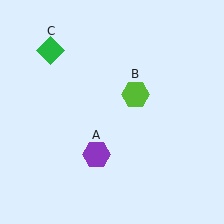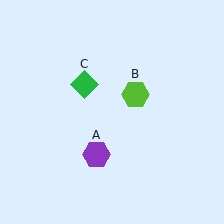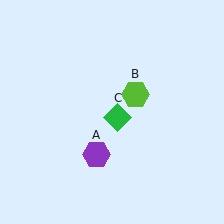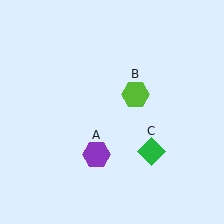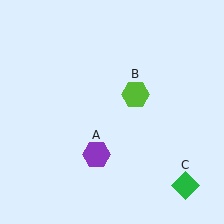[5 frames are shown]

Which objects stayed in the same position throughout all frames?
Purple hexagon (object A) and lime hexagon (object B) remained stationary.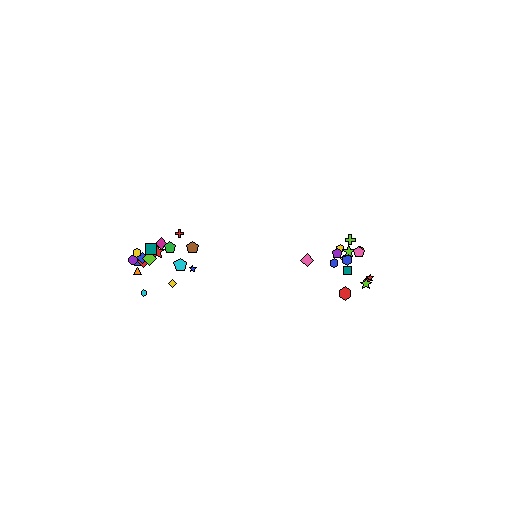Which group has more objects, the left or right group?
The left group.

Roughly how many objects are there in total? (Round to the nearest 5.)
Roughly 35 objects in total.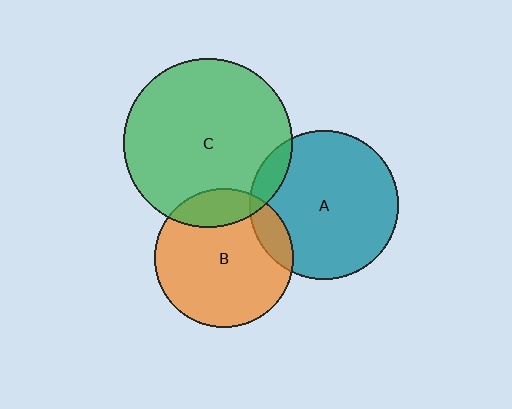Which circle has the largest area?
Circle C (green).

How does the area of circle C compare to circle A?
Approximately 1.3 times.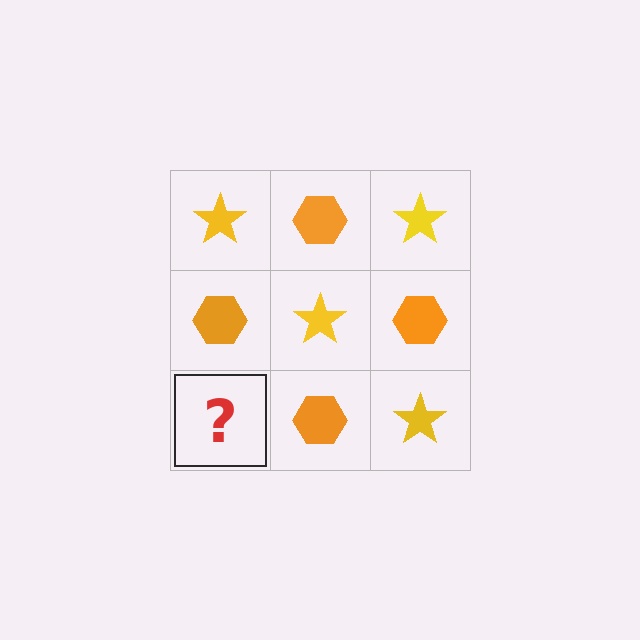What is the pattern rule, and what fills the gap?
The rule is that it alternates yellow star and orange hexagon in a checkerboard pattern. The gap should be filled with a yellow star.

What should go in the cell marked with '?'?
The missing cell should contain a yellow star.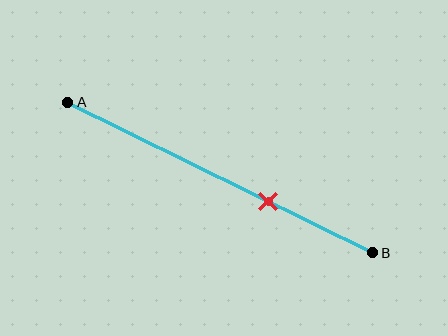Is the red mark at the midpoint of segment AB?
No, the mark is at about 65% from A, not at the 50% midpoint.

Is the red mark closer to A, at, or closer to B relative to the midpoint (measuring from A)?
The red mark is closer to point B than the midpoint of segment AB.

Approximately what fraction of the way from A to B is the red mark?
The red mark is approximately 65% of the way from A to B.